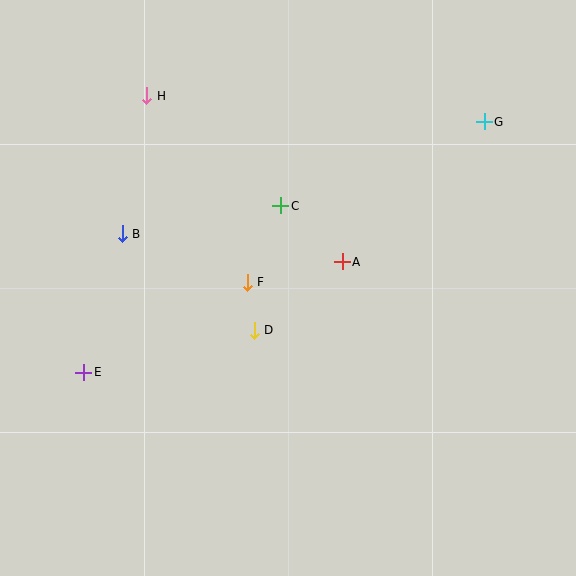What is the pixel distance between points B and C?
The distance between B and C is 161 pixels.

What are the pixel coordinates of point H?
Point H is at (147, 96).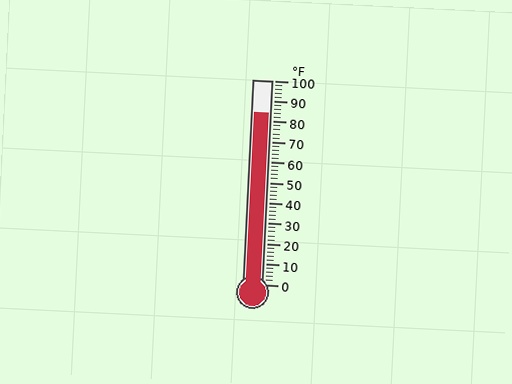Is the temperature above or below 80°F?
The temperature is above 80°F.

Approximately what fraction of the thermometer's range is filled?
The thermometer is filled to approximately 85% of its range.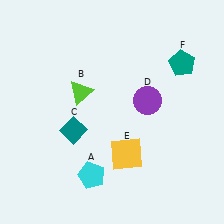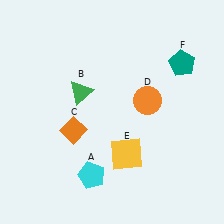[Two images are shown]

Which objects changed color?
B changed from lime to green. C changed from teal to orange. D changed from purple to orange.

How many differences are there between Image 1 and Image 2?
There are 3 differences between the two images.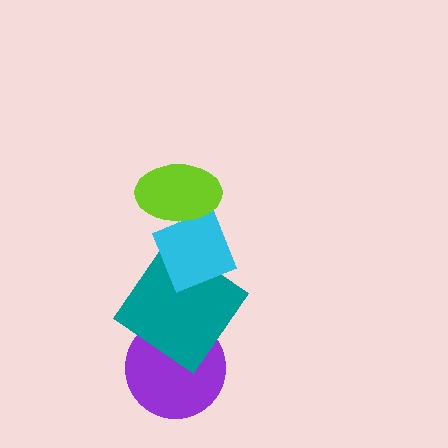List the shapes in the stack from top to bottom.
From top to bottom: the lime ellipse, the cyan diamond, the teal diamond, the purple circle.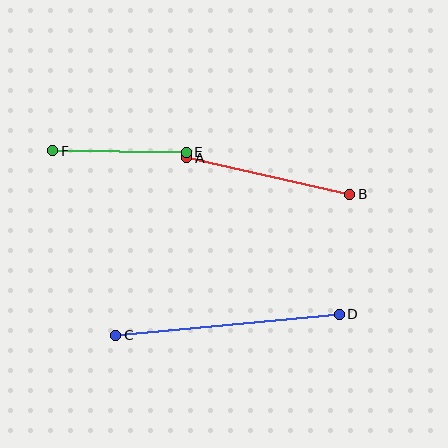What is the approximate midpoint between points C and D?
The midpoint is at approximately (227, 325) pixels.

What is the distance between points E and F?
The distance is approximately 134 pixels.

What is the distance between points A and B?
The distance is approximately 167 pixels.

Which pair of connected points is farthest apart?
Points C and D are farthest apart.